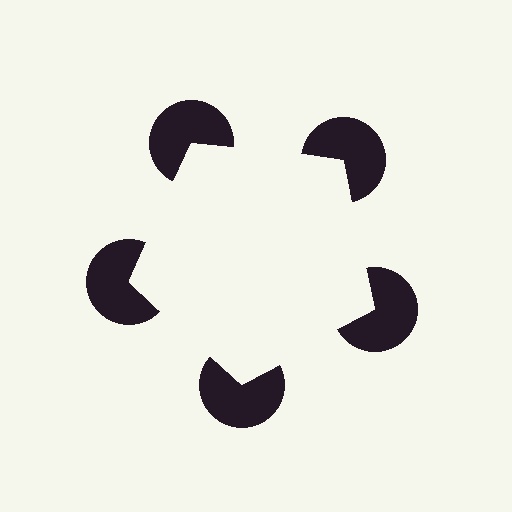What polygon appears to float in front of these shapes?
An illusory pentagon — its edges are inferred from the aligned wedge cuts in the pac-man discs, not physically drawn.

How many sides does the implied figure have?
5 sides.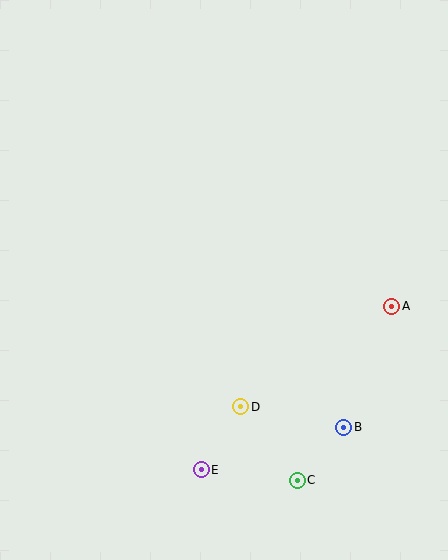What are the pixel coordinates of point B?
Point B is at (344, 427).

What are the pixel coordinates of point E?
Point E is at (201, 470).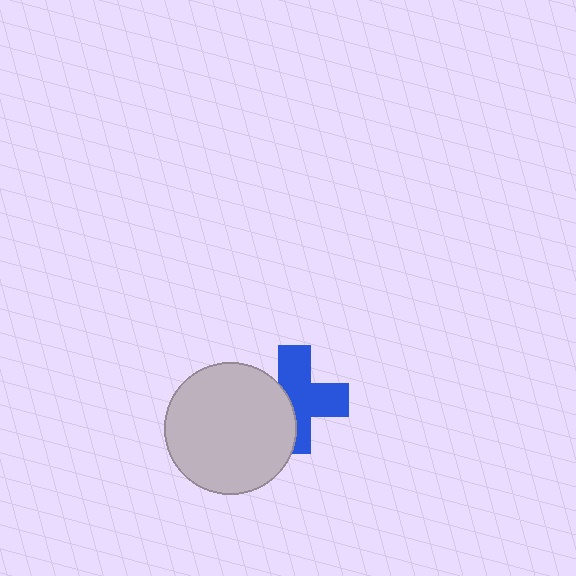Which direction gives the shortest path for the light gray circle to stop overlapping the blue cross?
Moving left gives the shortest separation.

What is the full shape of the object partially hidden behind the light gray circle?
The partially hidden object is a blue cross.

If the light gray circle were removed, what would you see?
You would see the complete blue cross.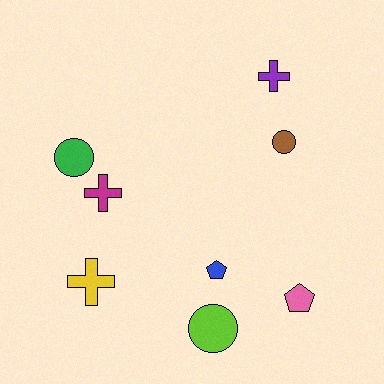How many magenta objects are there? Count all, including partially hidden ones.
There is 1 magenta object.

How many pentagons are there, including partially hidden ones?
There are 2 pentagons.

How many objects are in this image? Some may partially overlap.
There are 8 objects.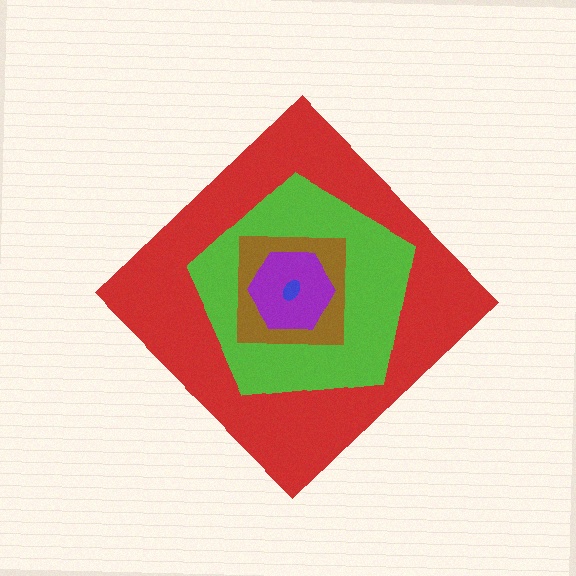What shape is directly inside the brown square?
The purple hexagon.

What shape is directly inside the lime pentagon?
The brown square.